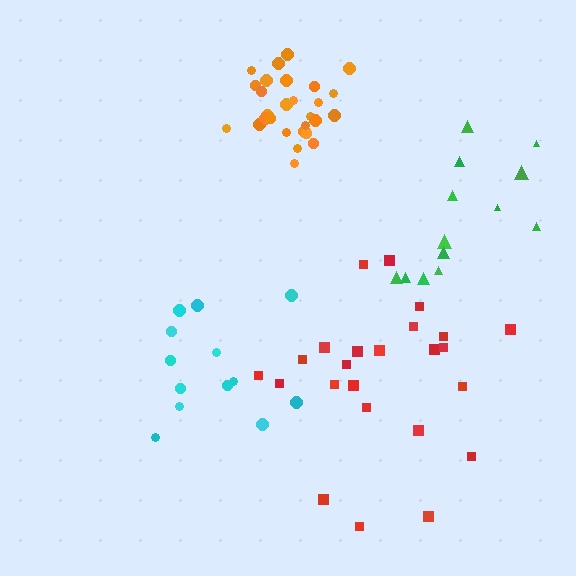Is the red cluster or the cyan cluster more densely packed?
Cyan.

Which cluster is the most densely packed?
Orange.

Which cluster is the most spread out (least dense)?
Green.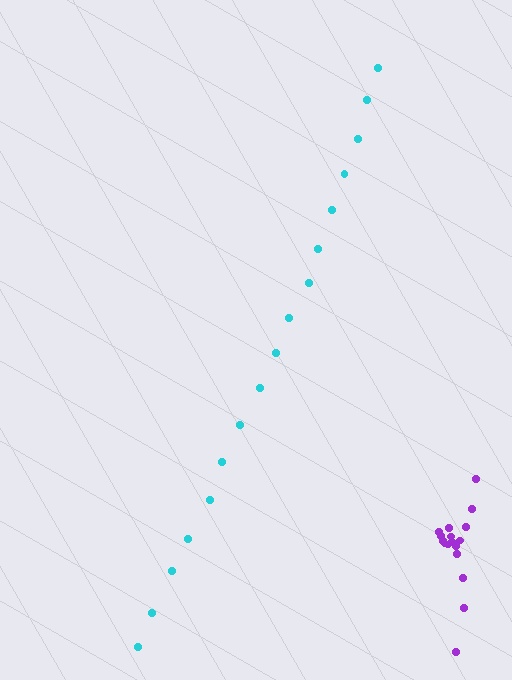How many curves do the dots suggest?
There are 2 distinct paths.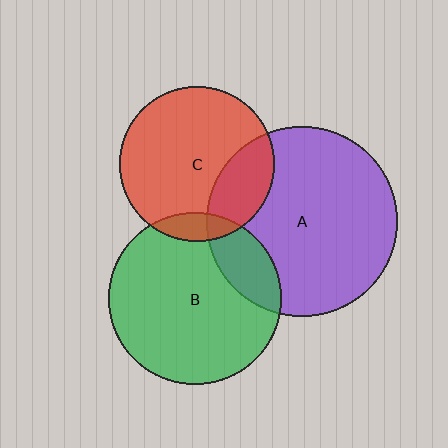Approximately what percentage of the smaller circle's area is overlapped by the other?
Approximately 20%.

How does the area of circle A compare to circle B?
Approximately 1.2 times.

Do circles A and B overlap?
Yes.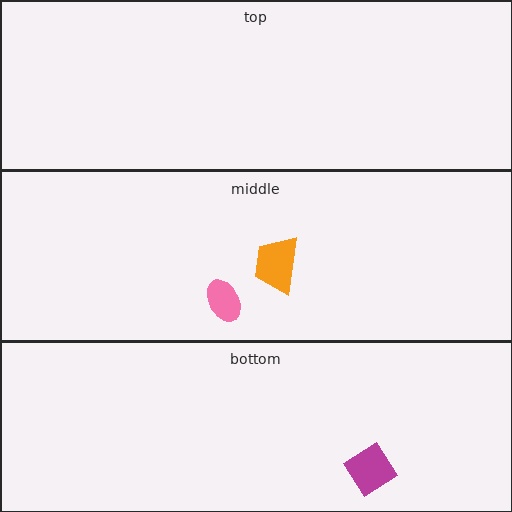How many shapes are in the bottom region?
1.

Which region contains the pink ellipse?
The middle region.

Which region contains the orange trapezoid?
The middle region.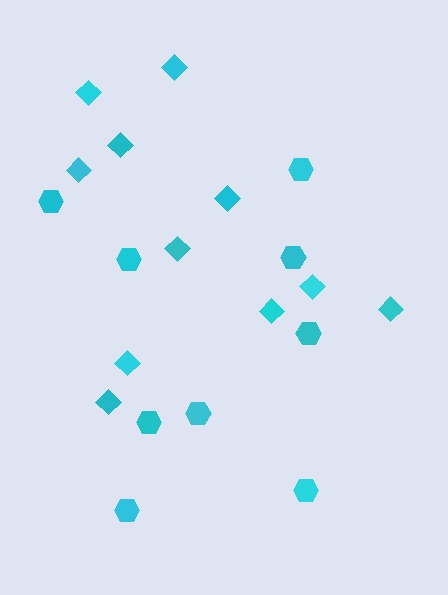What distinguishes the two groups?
There are 2 groups: one group of diamonds (11) and one group of hexagons (9).